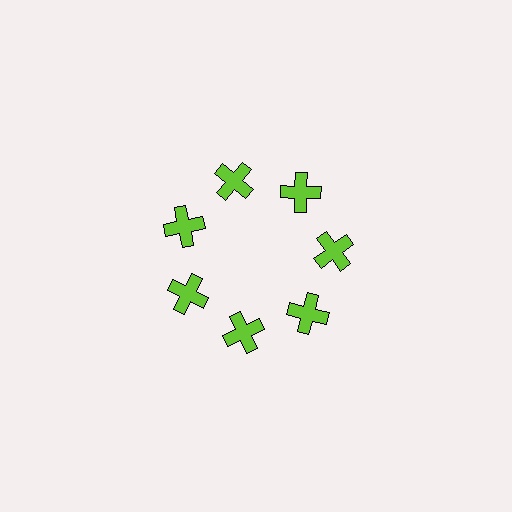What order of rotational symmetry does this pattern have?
This pattern has 7-fold rotational symmetry.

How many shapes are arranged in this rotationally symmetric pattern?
There are 7 shapes, arranged in 7 groups of 1.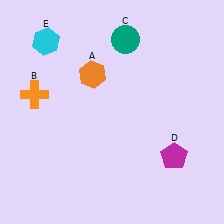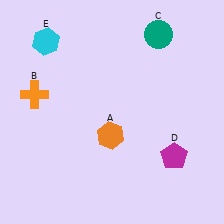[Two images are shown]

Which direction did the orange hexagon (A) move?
The orange hexagon (A) moved down.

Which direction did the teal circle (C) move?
The teal circle (C) moved right.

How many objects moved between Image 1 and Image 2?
2 objects moved between the two images.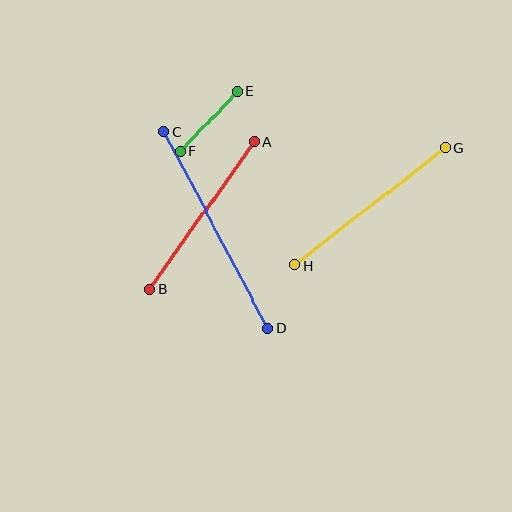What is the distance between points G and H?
The distance is approximately 191 pixels.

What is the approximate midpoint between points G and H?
The midpoint is at approximately (370, 207) pixels.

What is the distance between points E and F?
The distance is approximately 83 pixels.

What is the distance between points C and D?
The distance is approximately 222 pixels.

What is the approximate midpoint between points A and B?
The midpoint is at approximately (202, 215) pixels.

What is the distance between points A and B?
The distance is approximately 181 pixels.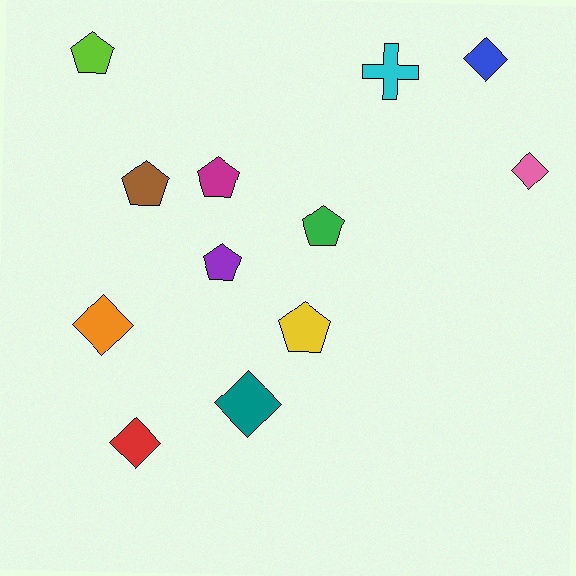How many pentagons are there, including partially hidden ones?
There are 6 pentagons.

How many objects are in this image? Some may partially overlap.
There are 12 objects.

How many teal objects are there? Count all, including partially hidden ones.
There is 1 teal object.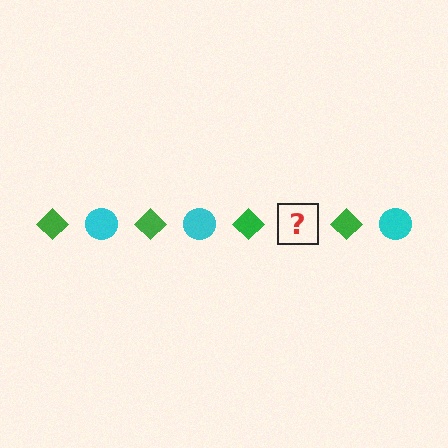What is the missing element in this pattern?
The missing element is a cyan circle.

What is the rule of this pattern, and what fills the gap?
The rule is that the pattern alternates between green diamond and cyan circle. The gap should be filled with a cyan circle.